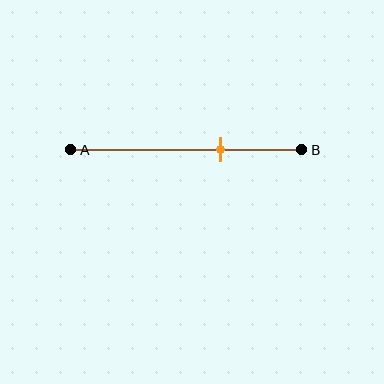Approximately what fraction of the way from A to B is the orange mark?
The orange mark is approximately 65% of the way from A to B.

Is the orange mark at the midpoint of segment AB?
No, the mark is at about 65% from A, not at the 50% midpoint.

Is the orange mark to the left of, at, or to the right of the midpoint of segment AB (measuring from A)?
The orange mark is to the right of the midpoint of segment AB.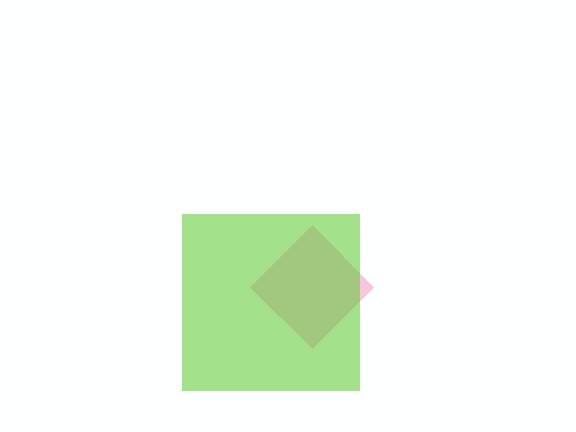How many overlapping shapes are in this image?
There are 2 overlapping shapes in the image.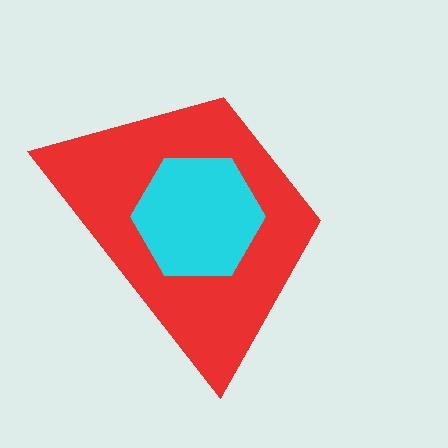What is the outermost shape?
The red trapezoid.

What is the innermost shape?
The cyan hexagon.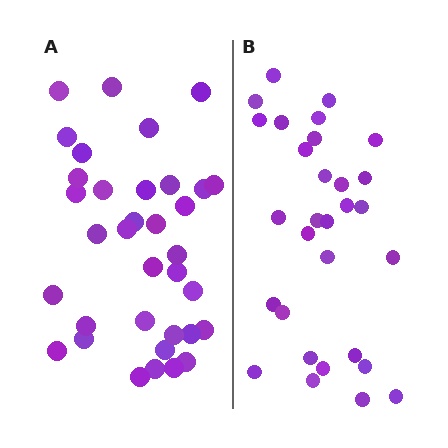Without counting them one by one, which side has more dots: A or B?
Region A (the left region) has more dots.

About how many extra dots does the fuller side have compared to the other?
Region A has about 5 more dots than region B.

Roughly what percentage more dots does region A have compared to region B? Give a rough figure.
About 15% more.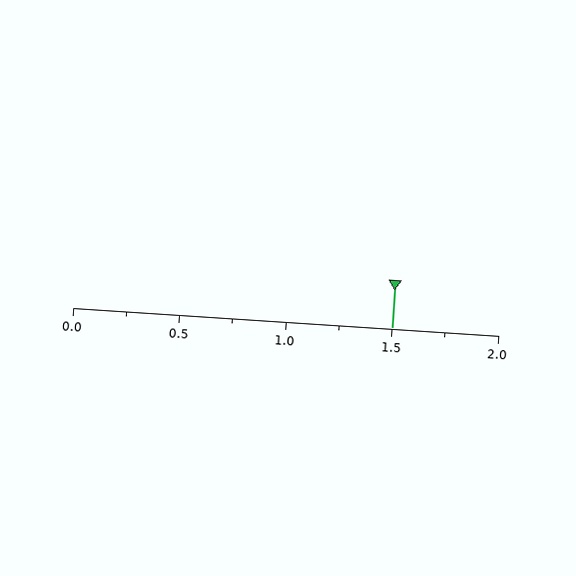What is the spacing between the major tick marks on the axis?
The major ticks are spaced 0.5 apart.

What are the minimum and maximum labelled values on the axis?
The axis runs from 0.0 to 2.0.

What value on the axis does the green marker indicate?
The marker indicates approximately 1.5.